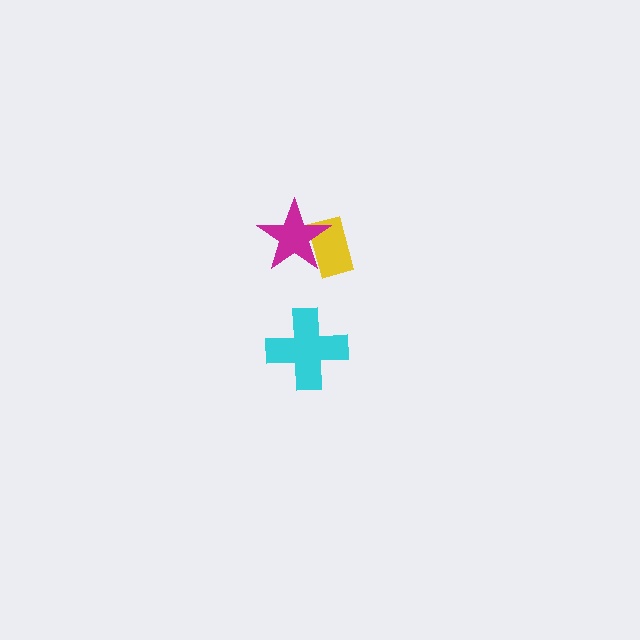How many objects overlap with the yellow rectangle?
1 object overlaps with the yellow rectangle.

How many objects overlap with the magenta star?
1 object overlaps with the magenta star.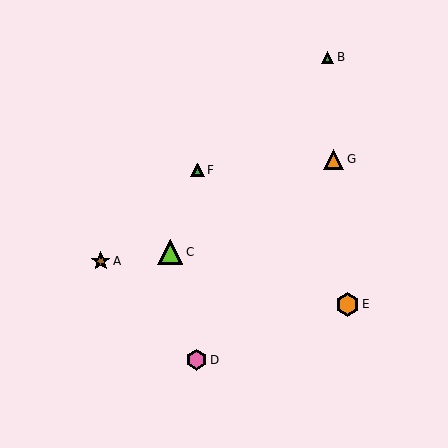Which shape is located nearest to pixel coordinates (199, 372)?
The pink hexagon (labeled D) at (197, 360) is nearest to that location.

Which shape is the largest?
The lime triangle (labeled C) is the largest.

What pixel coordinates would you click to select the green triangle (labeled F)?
Click at (197, 170) to select the green triangle F.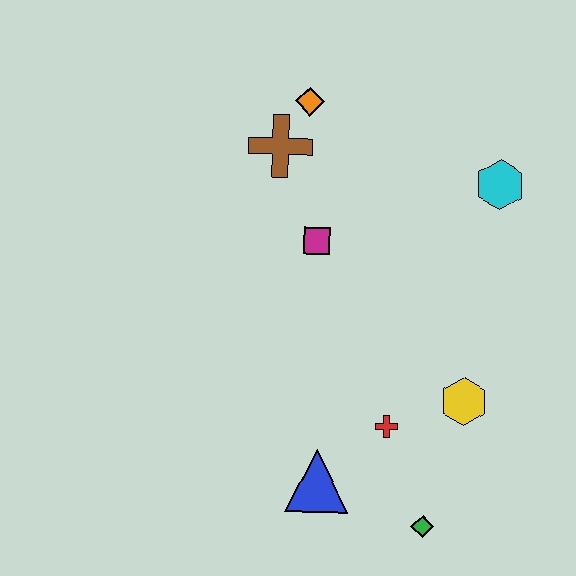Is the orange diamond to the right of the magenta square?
No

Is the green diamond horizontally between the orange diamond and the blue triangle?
No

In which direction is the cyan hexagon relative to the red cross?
The cyan hexagon is above the red cross.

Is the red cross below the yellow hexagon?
Yes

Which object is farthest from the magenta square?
The green diamond is farthest from the magenta square.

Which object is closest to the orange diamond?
The brown cross is closest to the orange diamond.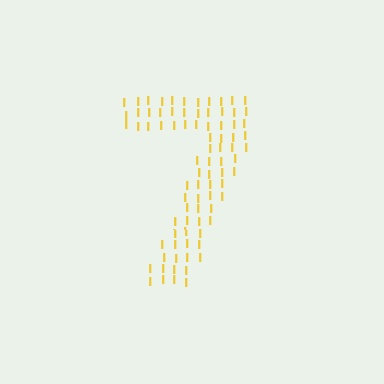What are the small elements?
The small elements are letter I's.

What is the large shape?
The large shape is the digit 7.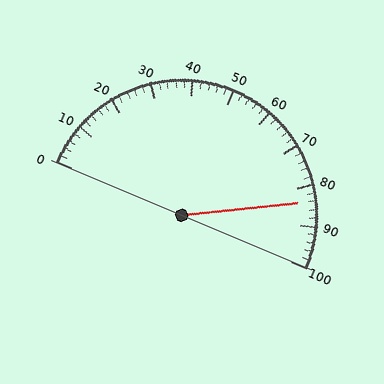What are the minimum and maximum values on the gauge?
The gauge ranges from 0 to 100.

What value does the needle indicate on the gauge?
The needle indicates approximately 84.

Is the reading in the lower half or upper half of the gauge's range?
The reading is in the upper half of the range (0 to 100).